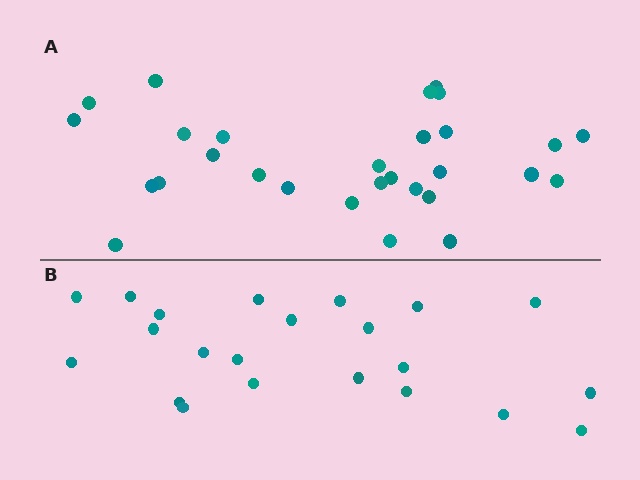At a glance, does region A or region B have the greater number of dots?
Region A (the top region) has more dots.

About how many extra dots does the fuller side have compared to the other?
Region A has roughly 8 or so more dots than region B.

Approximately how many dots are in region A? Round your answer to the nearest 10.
About 30 dots. (The exact count is 29, which rounds to 30.)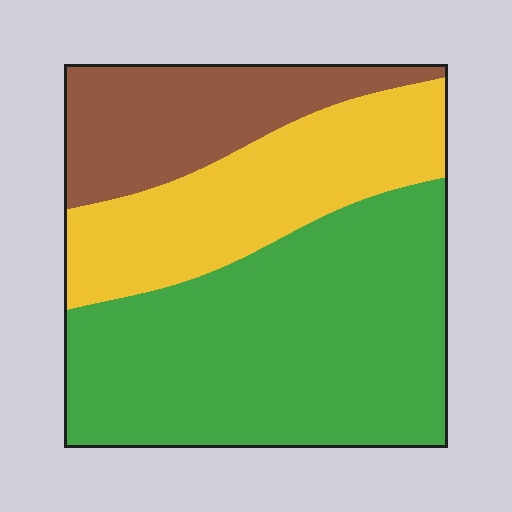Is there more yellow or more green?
Green.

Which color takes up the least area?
Brown, at roughly 20%.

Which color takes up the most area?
Green, at roughly 50%.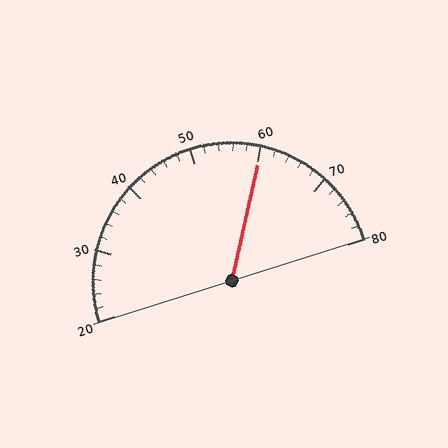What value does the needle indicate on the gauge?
The needle indicates approximately 60.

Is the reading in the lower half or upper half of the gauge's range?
The reading is in the upper half of the range (20 to 80).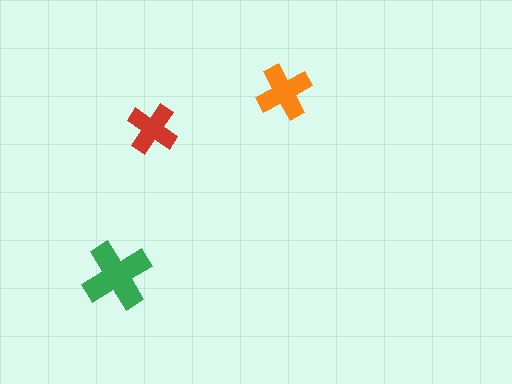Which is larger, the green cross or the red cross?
The green one.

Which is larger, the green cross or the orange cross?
The green one.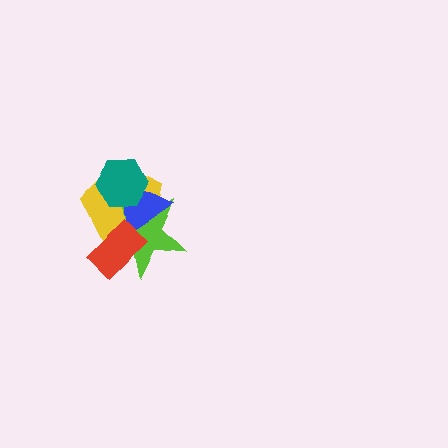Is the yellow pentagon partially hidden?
Yes, it is partially covered by another shape.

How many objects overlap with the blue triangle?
4 objects overlap with the blue triangle.